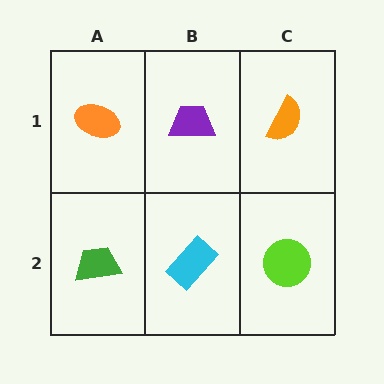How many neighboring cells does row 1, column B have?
3.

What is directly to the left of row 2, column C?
A cyan rectangle.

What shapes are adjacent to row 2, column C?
An orange semicircle (row 1, column C), a cyan rectangle (row 2, column B).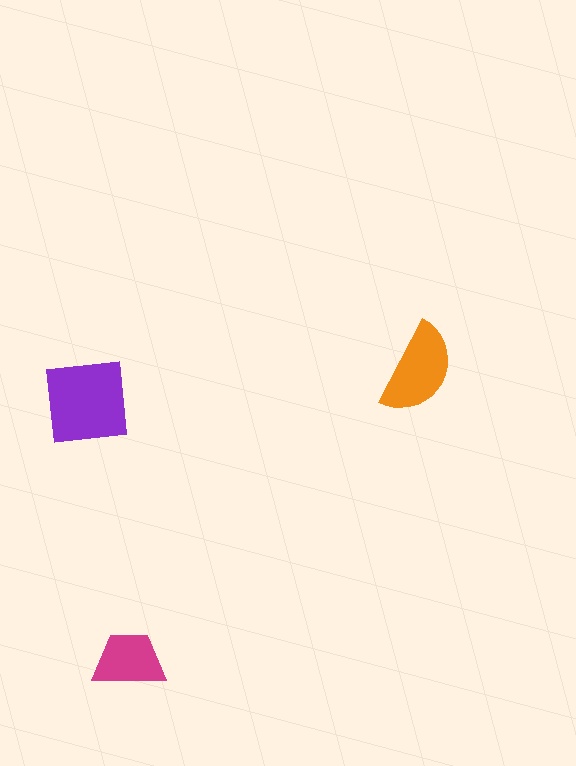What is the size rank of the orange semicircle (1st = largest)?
2nd.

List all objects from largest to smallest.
The purple square, the orange semicircle, the magenta trapezoid.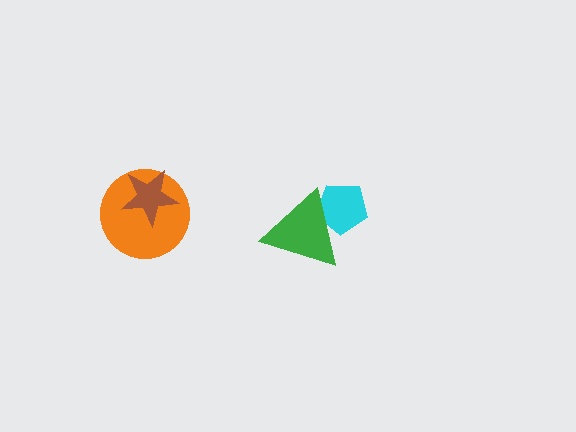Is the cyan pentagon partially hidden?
Yes, it is partially covered by another shape.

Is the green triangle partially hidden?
No, no other shape covers it.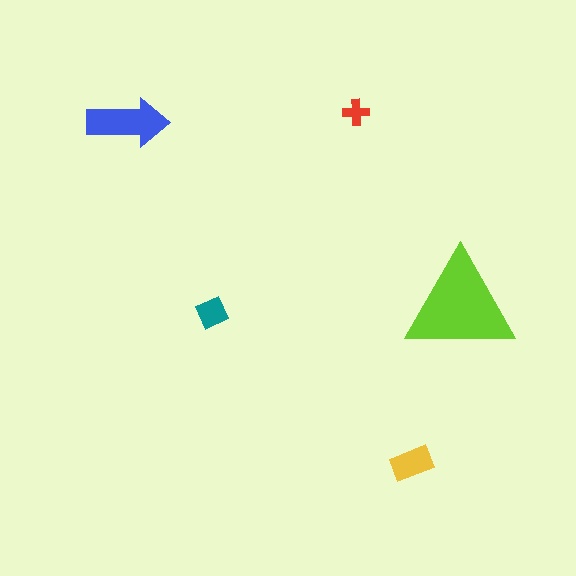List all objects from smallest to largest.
The red cross, the teal diamond, the yellow rectangle, the blue arrow, the lime triangle.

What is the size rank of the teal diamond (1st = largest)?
4th.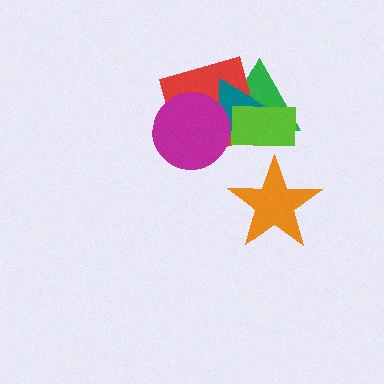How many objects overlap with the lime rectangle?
3 objects overlap with the lime rectangle.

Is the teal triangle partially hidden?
Yes, it is partially covered by another shape.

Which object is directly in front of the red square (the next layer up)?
The teal triangle is directly in front of the red square.